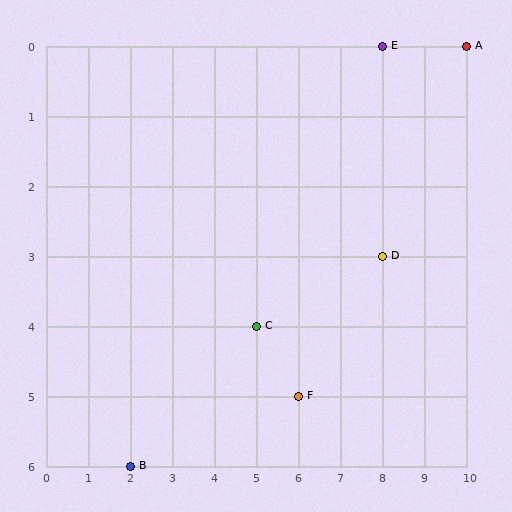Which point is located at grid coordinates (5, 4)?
Point C is at (5, 4).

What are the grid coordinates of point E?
Point E is at grid coordinates (8, 0).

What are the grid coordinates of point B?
Point B is at grid coordinates (2, 6).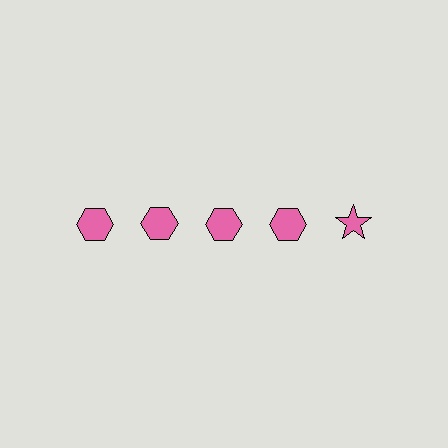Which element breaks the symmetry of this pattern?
The pink star in the top row, rightmost column breaks the symmetry. All other shapes are pink hexagons.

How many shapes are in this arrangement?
There are 5 shapes arranged in a grid pattern.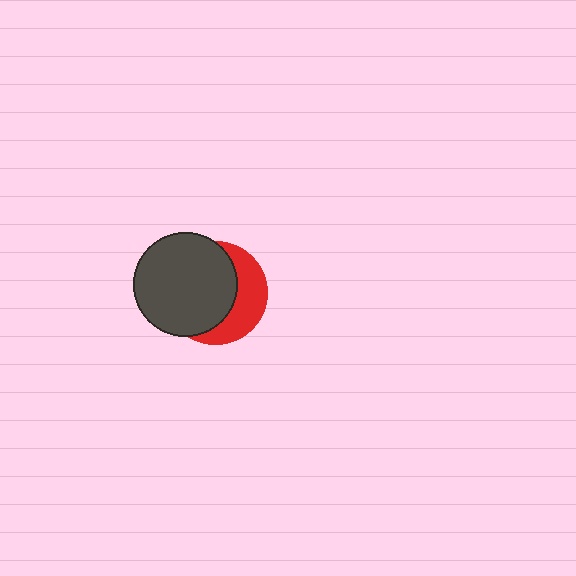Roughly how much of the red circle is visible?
A small part of it is visible (roughly 37%).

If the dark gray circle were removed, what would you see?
You would see the complete red circle.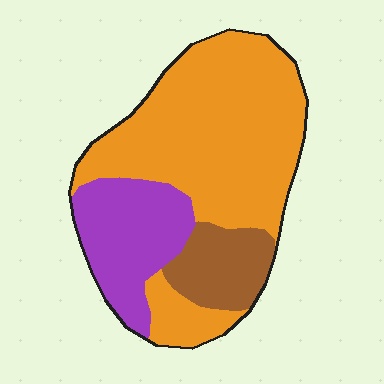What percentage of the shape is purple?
Purple covers about 25% of the shape.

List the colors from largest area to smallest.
From largest to smallest: orange, purple, brown.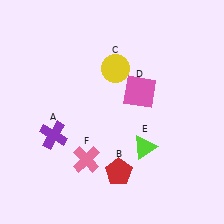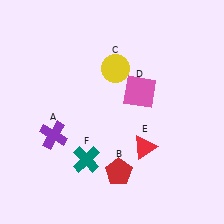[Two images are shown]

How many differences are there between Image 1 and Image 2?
There are 2 differences between the two images.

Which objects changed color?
E changed from lime to red. F changed from pink to teal.